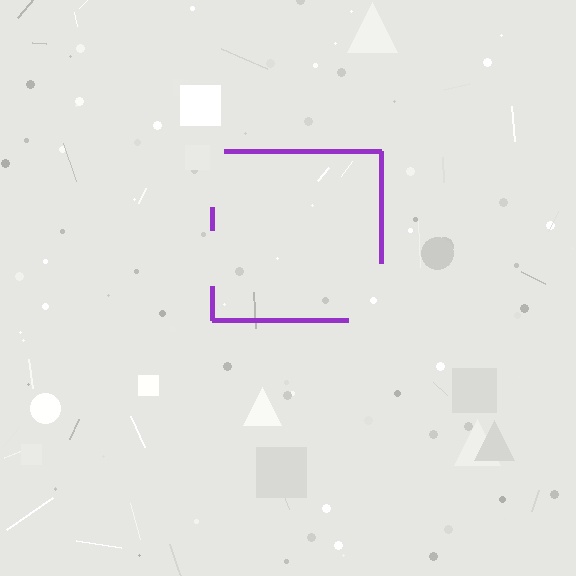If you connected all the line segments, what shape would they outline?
They would outline a square.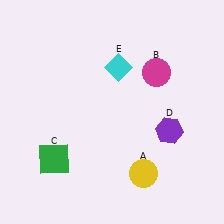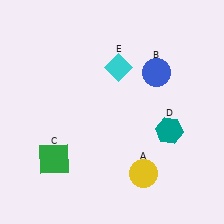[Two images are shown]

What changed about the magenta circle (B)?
In Image 1, B is magenta. In Image 2, it changed to blue.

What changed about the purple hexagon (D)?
In Image 1, D is purple. In Image 2, it changed to teal.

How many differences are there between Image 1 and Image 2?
There are 2 differences between the two images.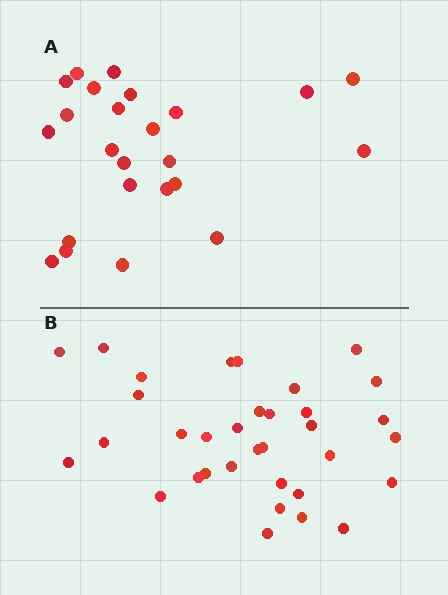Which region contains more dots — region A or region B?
Region B (the bottom region) has more dots.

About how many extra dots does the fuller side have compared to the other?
Region B has roughly 10 or so more dots than region A.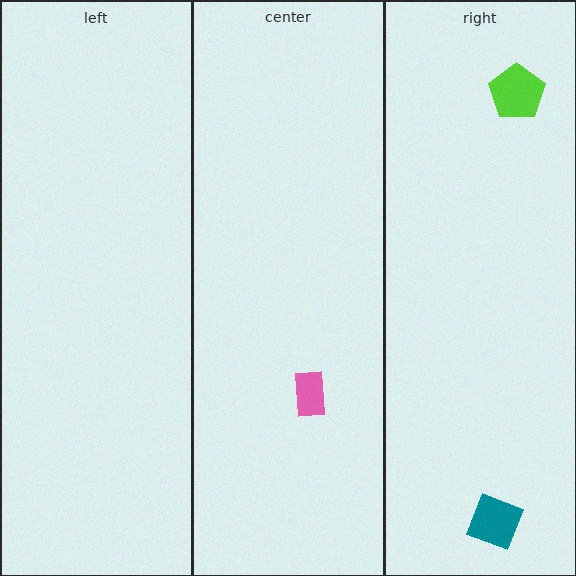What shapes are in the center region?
The pink rectangle.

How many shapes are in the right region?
2.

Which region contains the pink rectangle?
The center region.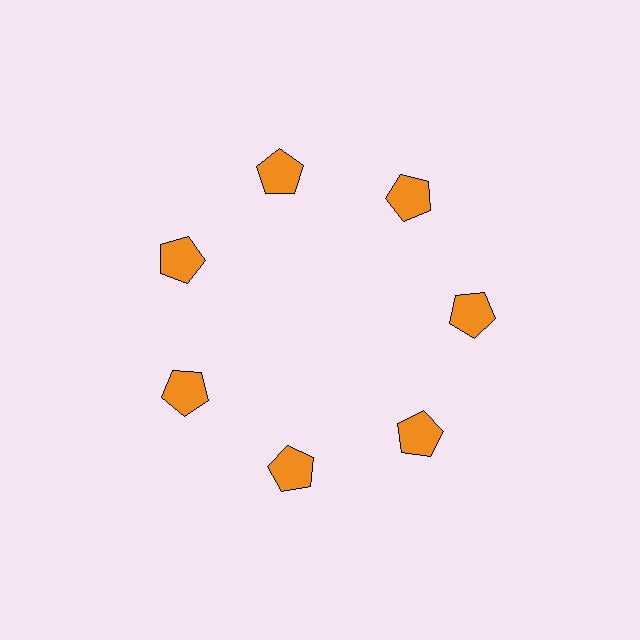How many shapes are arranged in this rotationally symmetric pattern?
There are 7 shapes, arranged in 7 groups of 1.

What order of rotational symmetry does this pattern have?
This pattern has 7-fold rotational symmetry.